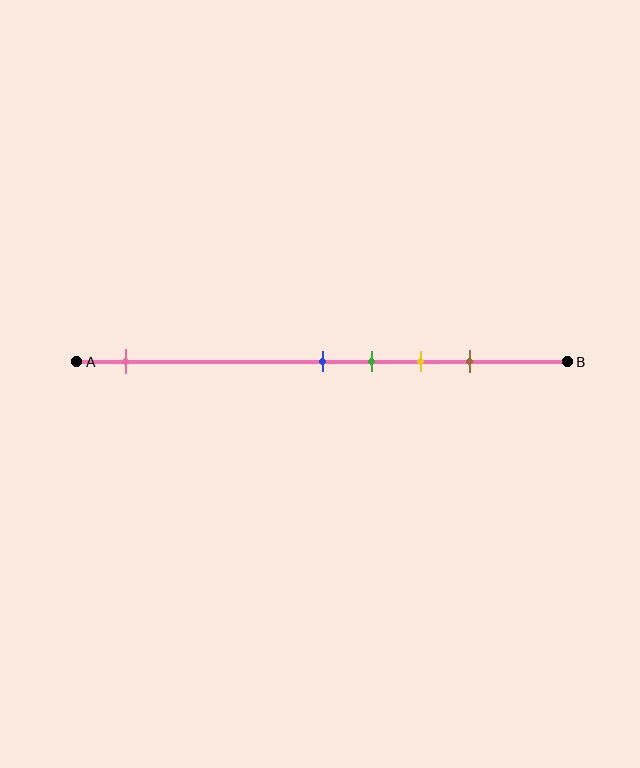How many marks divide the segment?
There are 5 marks dividing the segment.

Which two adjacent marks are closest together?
The blue and green marks are the closest adjacent pair.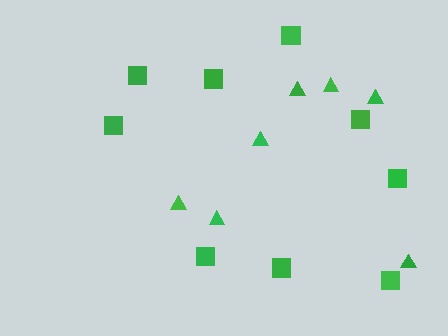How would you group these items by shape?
There are 2 groups: one group of triangles (7) and one group of squares (9).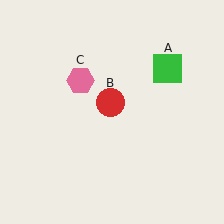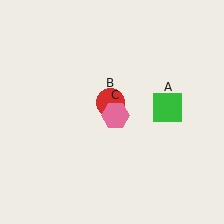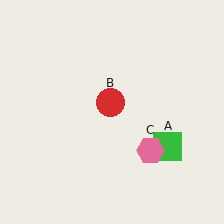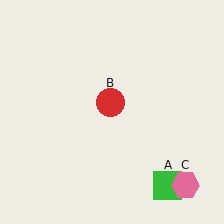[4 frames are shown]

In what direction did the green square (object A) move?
The green square (object A) moved down.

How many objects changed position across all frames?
2 objects changed position: green square (object A), pink hexagon (object C).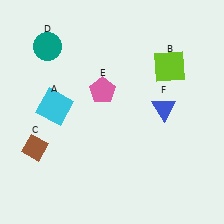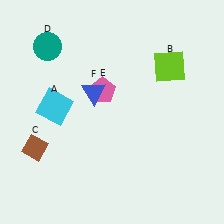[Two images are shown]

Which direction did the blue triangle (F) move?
The blue triangle (F) moved left.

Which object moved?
The blue triangle (F) moved left.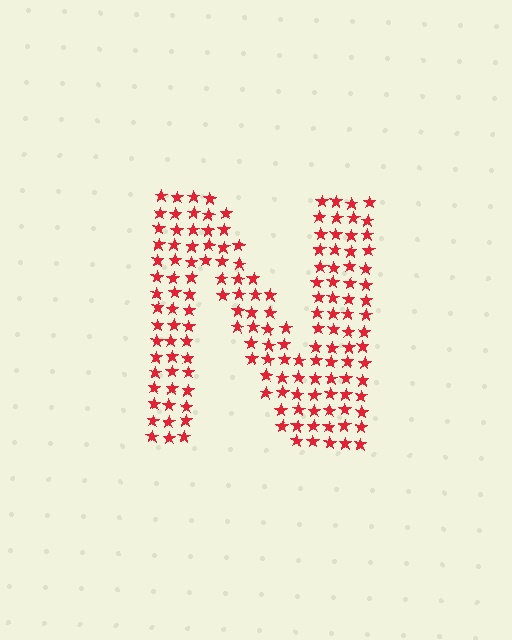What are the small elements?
The small elements are stars.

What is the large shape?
The large shape is the letter N.